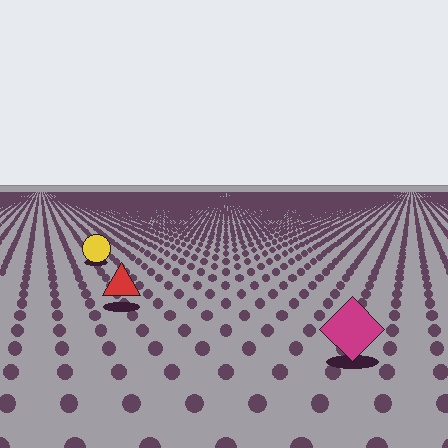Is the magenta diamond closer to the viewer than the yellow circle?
Yes. The magenta diamond is closer — you can tell from the texture gradient: the ground texture is coarser near it.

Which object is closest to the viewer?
The magenta diamond is closest. The texture marks near it are larger and more spread out.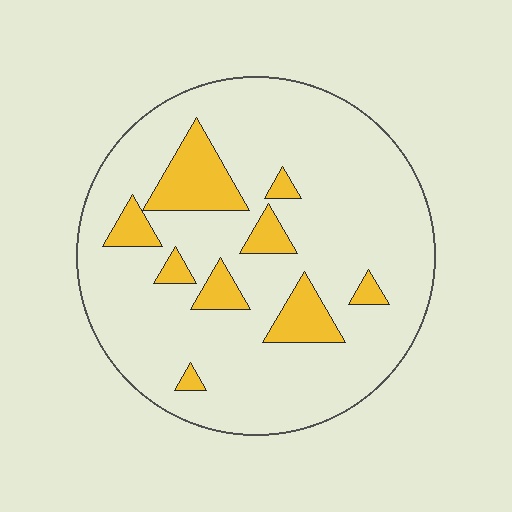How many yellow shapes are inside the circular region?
9.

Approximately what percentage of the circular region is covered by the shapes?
Approximately 15%.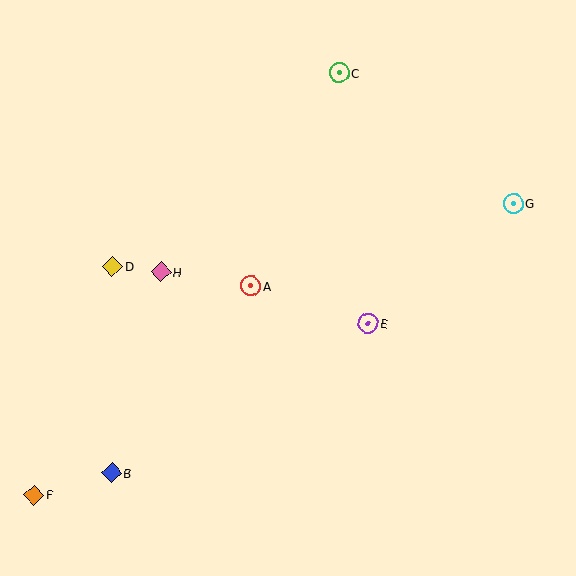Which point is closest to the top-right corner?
Point G is closest to the top-right corner.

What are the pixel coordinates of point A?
Point A is at (251, 286).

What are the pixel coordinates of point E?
Point E is at (368, 323).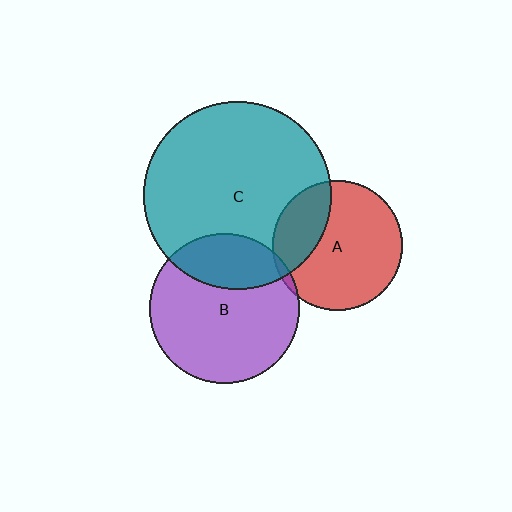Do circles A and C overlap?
Yes.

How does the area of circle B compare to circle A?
Approximately 1.3 times.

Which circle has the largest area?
Circle C (teal).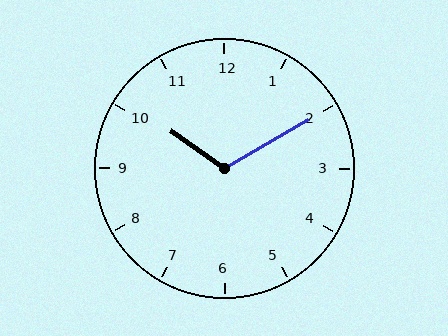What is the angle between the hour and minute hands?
Approximately 115 degrees.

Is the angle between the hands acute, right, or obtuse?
It is obtuse.